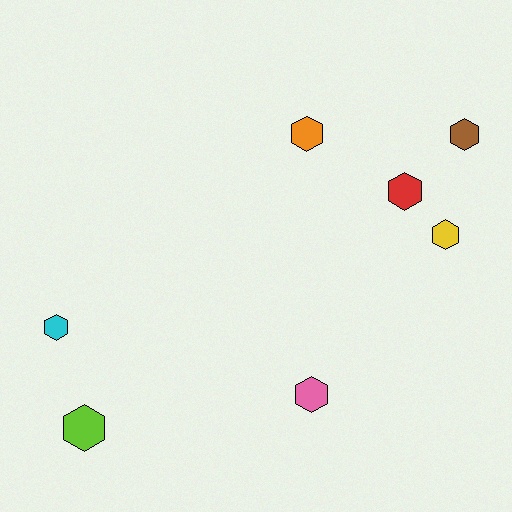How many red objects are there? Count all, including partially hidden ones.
There is 1 red object.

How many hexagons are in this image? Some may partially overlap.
There are 7 hexagons.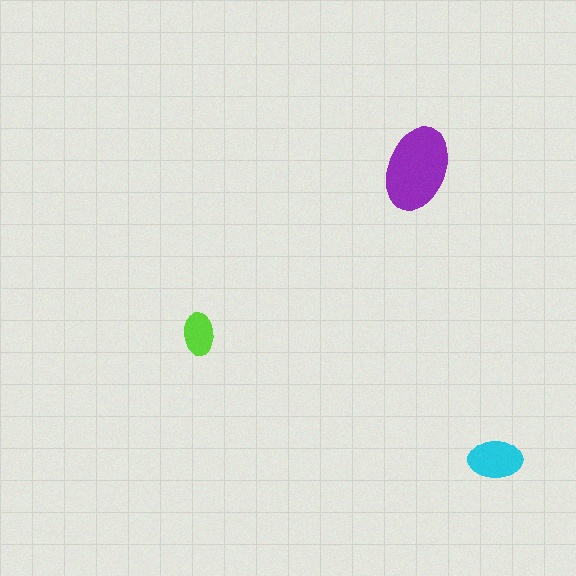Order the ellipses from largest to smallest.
the purple one, the cyan one, the lime one.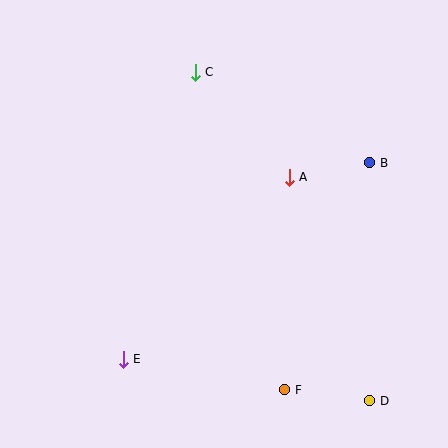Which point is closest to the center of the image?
Point A at (289, 177) is closest to the center.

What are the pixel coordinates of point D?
Point D is at (370, 401).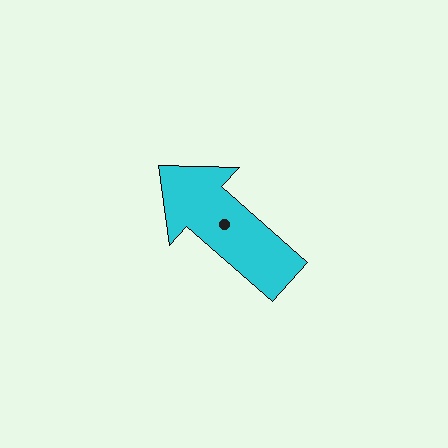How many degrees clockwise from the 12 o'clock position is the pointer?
Approximately 312 degrees.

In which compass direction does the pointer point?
Northwest.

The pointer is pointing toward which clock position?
Roughly 10 o'clock.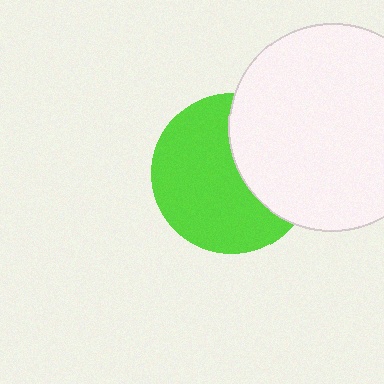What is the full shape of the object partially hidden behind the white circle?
The partially hidden object is a lime circle.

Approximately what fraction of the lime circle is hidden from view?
Roughly 37% of the lime circle is hidden behind the white circle.